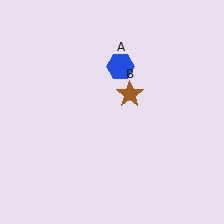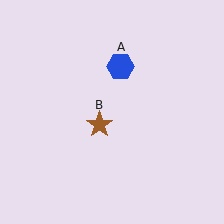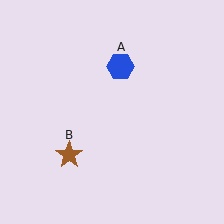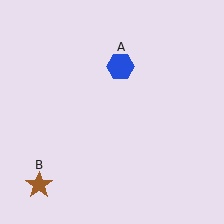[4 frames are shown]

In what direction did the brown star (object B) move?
The brown star (object B) moved down and to the left.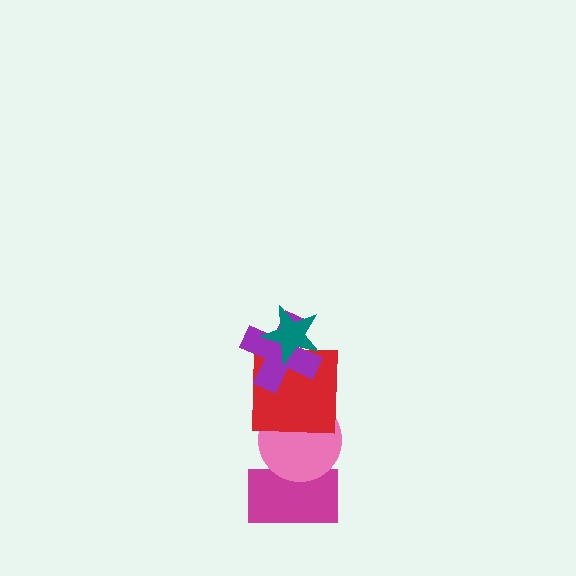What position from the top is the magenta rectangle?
The magenta rectangle is 5th from the top.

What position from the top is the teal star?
The teal star is 1st from the top.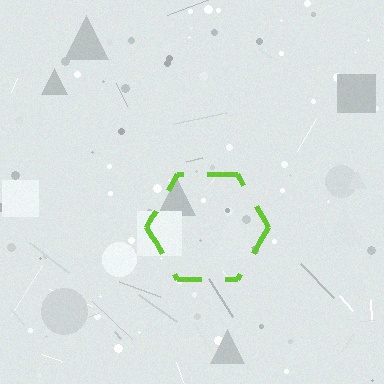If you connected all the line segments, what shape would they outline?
They would outline a hexagon.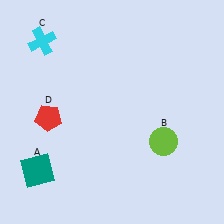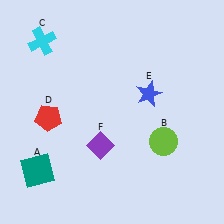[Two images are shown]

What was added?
A blue star (E), a purple diamond (F) were added in Image 2.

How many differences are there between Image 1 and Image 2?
There are 2 differences between the two images.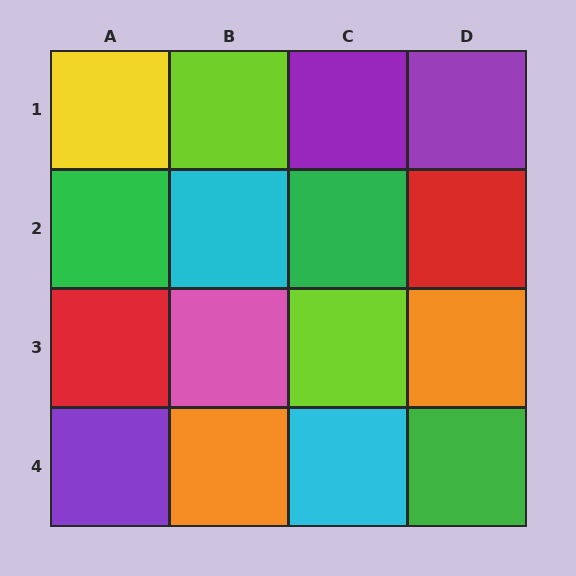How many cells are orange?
2 cells are orange.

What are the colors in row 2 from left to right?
Green, cyan, green, red.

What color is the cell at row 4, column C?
Cyan.